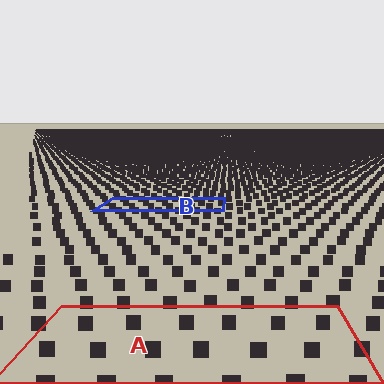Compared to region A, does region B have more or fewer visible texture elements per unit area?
Region B has more texture elements per unit area — they are packed more densely because it is farther away.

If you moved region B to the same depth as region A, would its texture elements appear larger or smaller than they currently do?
They would appear larger. At a closer depth, the same texture elements are projected at a bigger on-screen size.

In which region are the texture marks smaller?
The texture marks are smaller in region B, because it is farther away.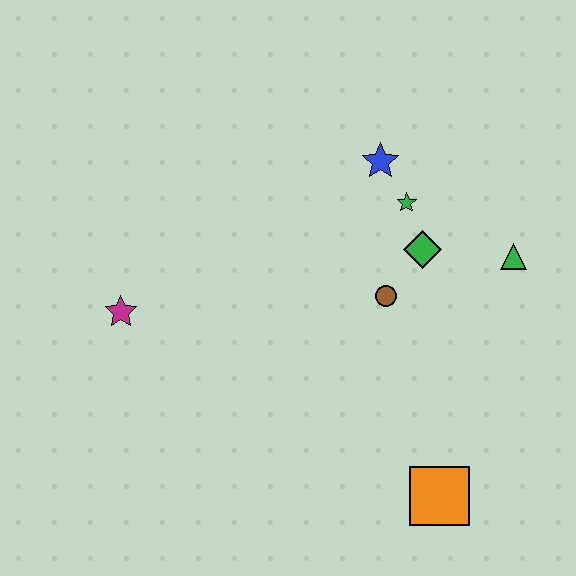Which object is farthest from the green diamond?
The magenta star is farthest from the green diamond.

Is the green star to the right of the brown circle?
Yes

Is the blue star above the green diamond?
Yes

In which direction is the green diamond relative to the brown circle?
The green diamond is above the brown circle.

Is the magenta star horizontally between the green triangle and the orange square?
No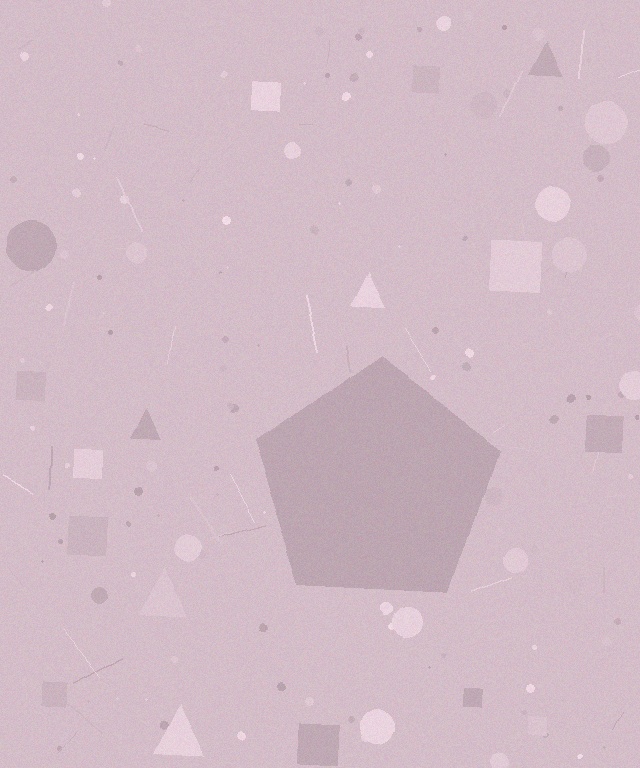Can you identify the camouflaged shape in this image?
The camouflaged shape is a pentagon.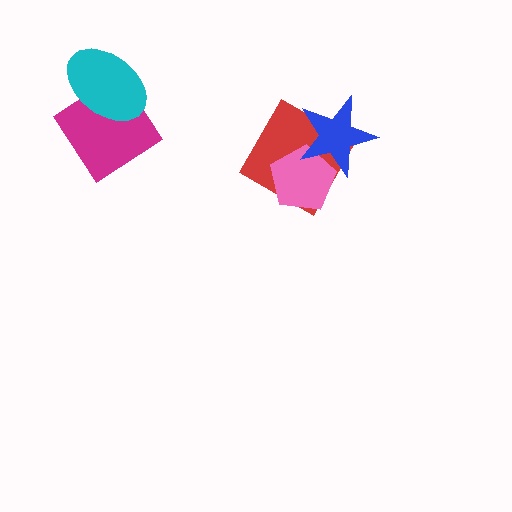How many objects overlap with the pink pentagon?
2 objects overlap with the pink pentagon.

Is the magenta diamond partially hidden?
Yes, it is partially covered by another shape.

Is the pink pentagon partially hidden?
Yes, it is partially covered by another shape.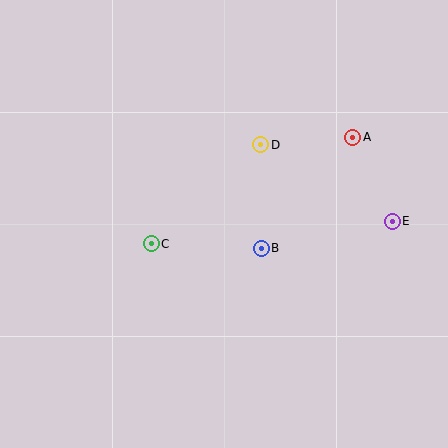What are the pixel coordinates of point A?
Point A is at (353, 137).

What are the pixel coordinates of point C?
Point C is at (151, 244).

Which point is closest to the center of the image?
Point B at (261, 248) is closest to the center.